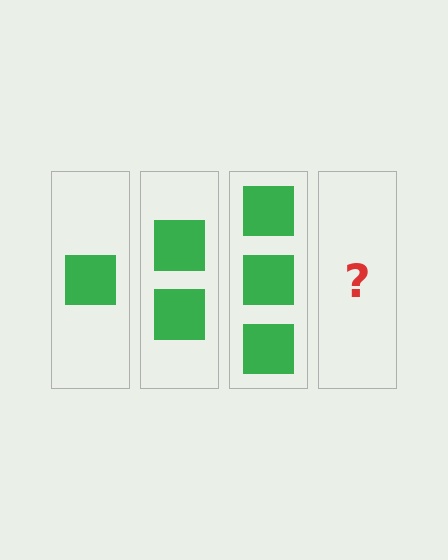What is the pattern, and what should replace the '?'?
The pattern is that each step adds one more square. The '?' should be 4 squares.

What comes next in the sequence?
The next element should be 4 squares.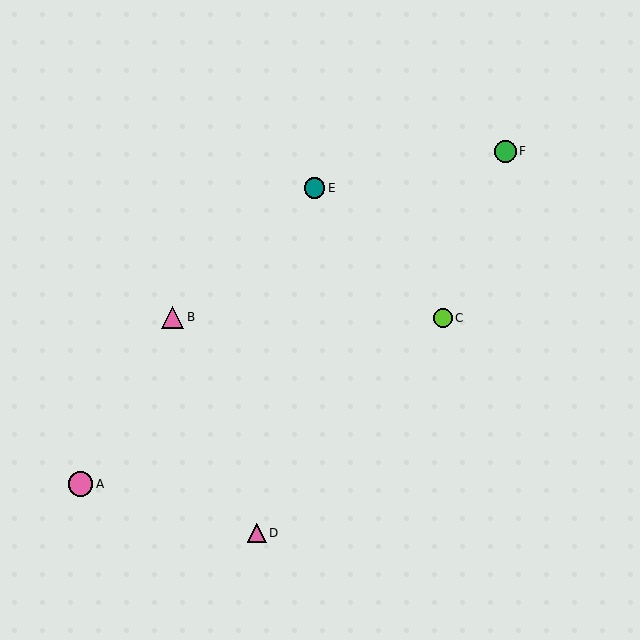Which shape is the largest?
The pink circle (labeled A) is the largest.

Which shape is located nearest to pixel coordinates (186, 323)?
The pink triangle (labeled B) at (173, 317) is nearest to that location.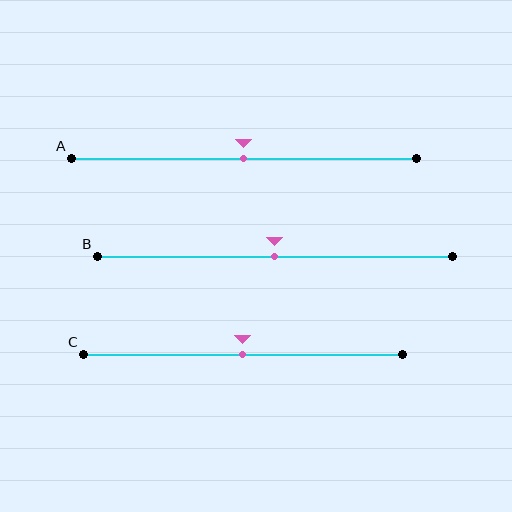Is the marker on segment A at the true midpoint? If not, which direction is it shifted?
Yes, the marker on segment A is at the true midpoint.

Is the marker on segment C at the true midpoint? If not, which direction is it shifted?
Yes, the marker on segment C is at the true midpoint.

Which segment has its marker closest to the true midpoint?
Segment A has its marker closest to the true midpoint.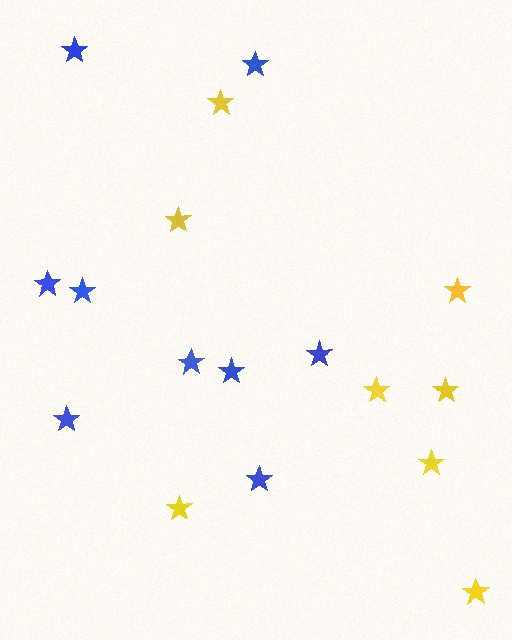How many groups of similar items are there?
There are 2 groups: one group of yellow stars (8) and one group of blue stars (9).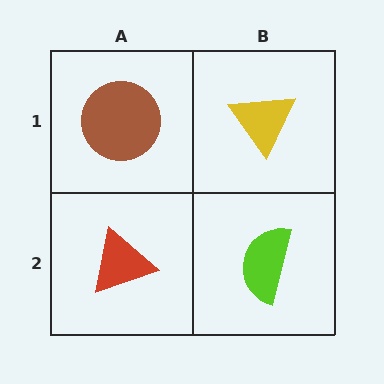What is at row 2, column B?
A lime semicircle.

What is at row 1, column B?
A yellow triangle.